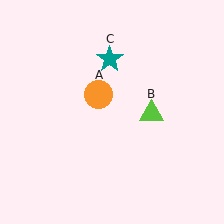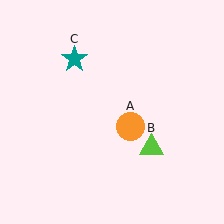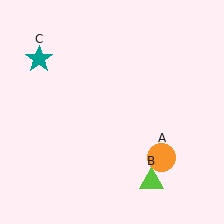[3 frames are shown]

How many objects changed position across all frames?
3 objects changed position: orange circle (object A), lime triangle (object B), teal star (object C).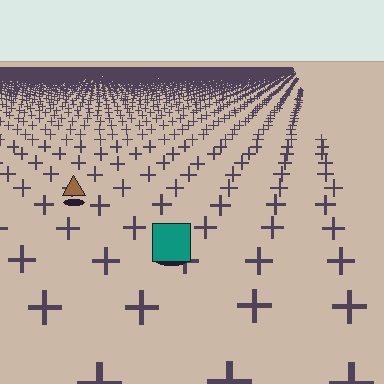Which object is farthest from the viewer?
The brown triangle is farthest from the viewer. It appears smaller and the ground texture around it is denser.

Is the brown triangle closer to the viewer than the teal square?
No. The teal square is closer — you can tell from the texture gradient: the ground texture is coarser near it.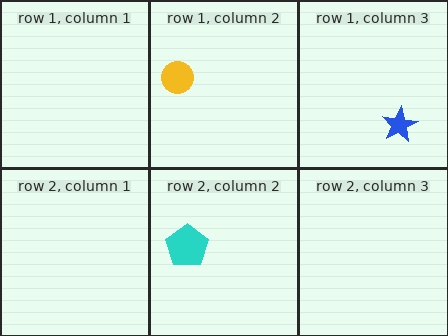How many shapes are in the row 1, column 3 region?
1.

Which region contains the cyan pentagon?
The row 2, column 2 region.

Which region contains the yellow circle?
The row 1, column 2 region.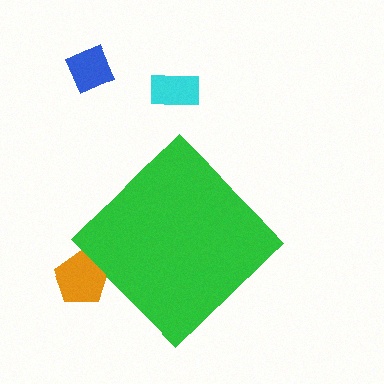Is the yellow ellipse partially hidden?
Yes, the yellow ellipse is partially hidden behind the green diamond.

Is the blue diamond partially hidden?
No, the blue diamond is fully visible.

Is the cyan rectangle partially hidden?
No, the cyan rectangle is fully visible.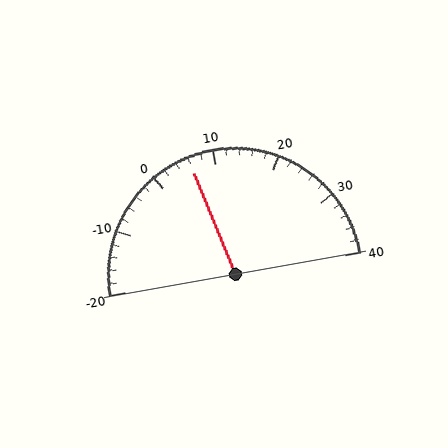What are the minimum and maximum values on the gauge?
The gauge ranges from -20 to 40.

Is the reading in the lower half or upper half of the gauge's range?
The reading is in the lower half of the range (-20 to 40).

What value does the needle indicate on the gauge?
The needle indicates approximately 6.